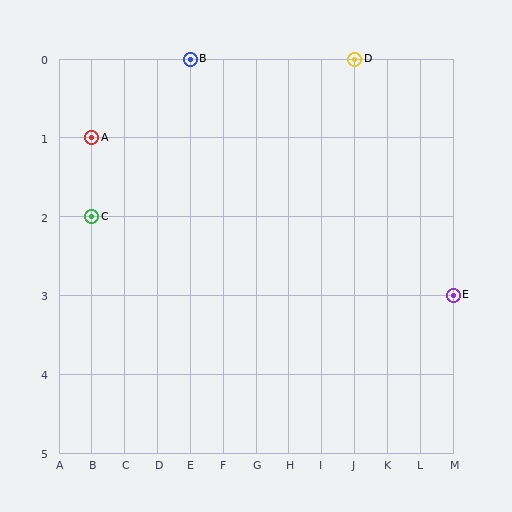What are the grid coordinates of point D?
Point D is at grid coordinates (J, 0).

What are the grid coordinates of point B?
Point B is at grid coordinates (E, 0).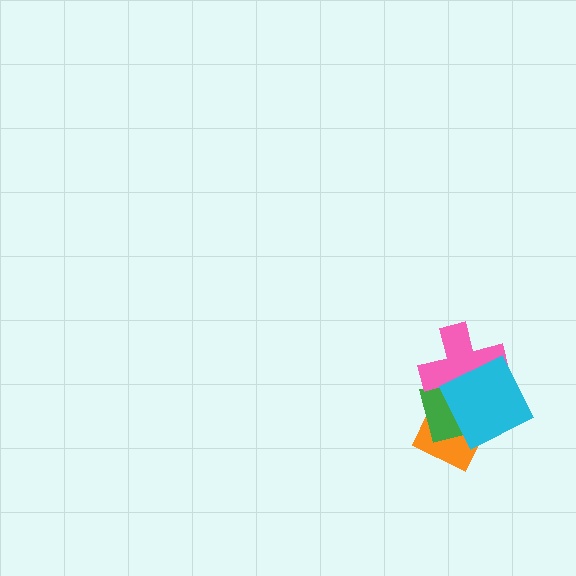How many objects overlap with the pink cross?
3 objects overlap with the pink cross.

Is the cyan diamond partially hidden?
No, no other shape covers it.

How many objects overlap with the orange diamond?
3 objects overlap with the orange diamond.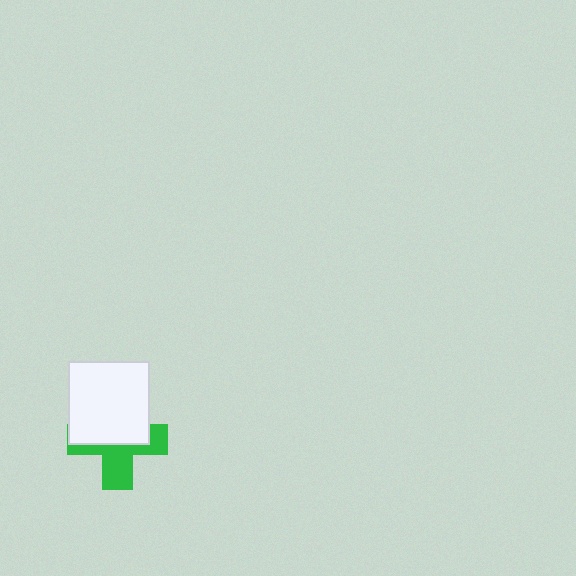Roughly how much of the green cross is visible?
About half of it is visible (roughly 46%).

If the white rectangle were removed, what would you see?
You would see the complete green cross.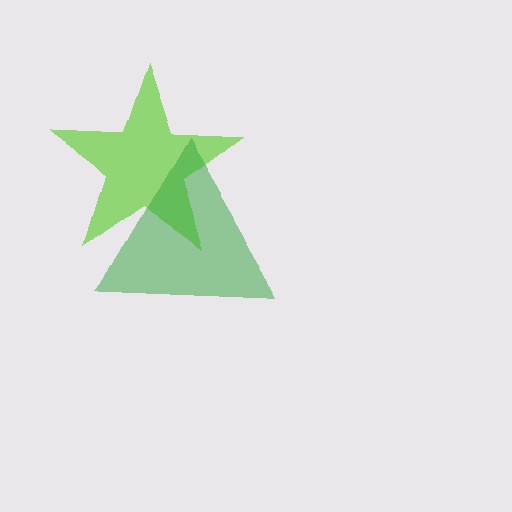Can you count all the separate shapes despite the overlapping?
Yes, there are 2 separate shapes.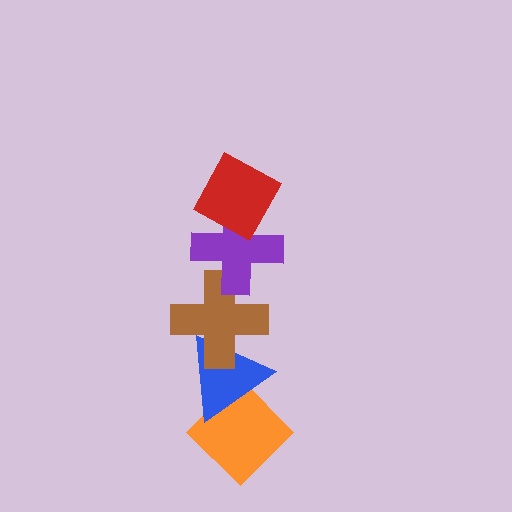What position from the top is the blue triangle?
The blue triangle is 4th from the top.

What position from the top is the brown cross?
The brown cross is 3rd from the top.